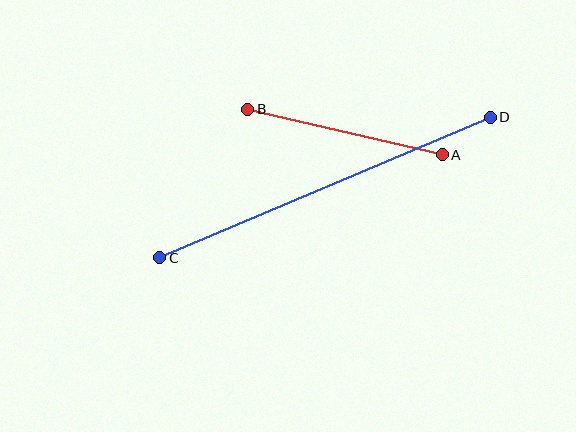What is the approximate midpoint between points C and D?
The midpoint is at approximately (325, 187) pixels.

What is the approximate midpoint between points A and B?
The midpoint is at approximately (345, 132) pixels.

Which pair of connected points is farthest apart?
Points C and D are farthest apart.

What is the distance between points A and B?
The distance is approximately 200 pixels.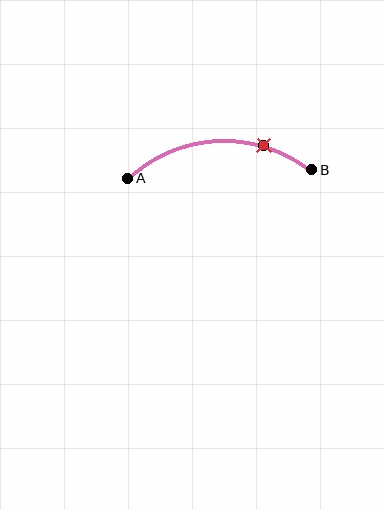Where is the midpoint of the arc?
The arc midpoint is the point on the curve farthest from the straight line joining A and B. It sits above that line.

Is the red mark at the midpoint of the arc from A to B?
No. The red mark lies on the arc but is closer to endpoint B. The arc midpoint would be at the point on the curve equidistant along the arc from both A and B.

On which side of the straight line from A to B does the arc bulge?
The arc bulges above the straight line connecting A and B.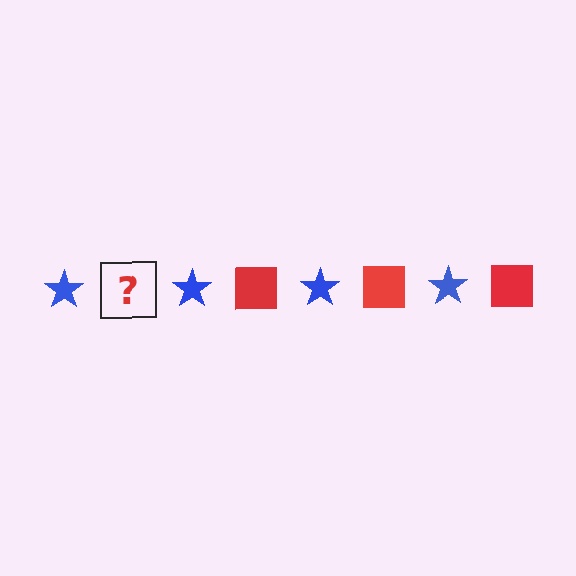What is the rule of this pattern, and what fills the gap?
The rule is that the pattern alternates between blue star and red square. The gap should be filled with a red square.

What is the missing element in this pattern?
The missing element is a red square.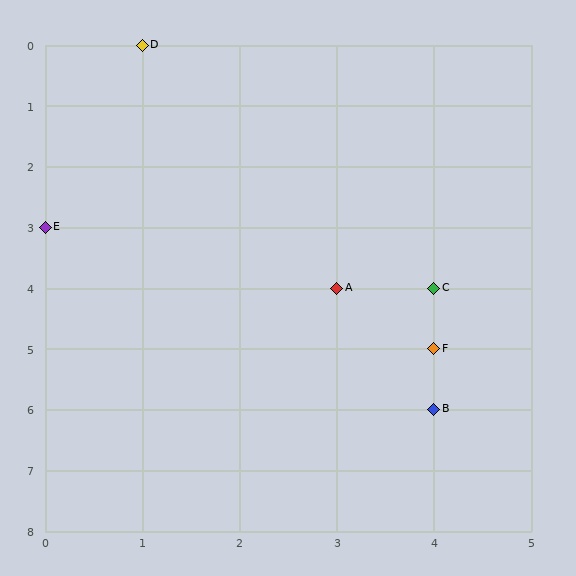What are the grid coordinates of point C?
Point C is at grid coordinates (4, 4).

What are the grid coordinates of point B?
Point B is at grid coordinates (4, 6).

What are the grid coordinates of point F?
Point F is at grid coordinates (4, 5).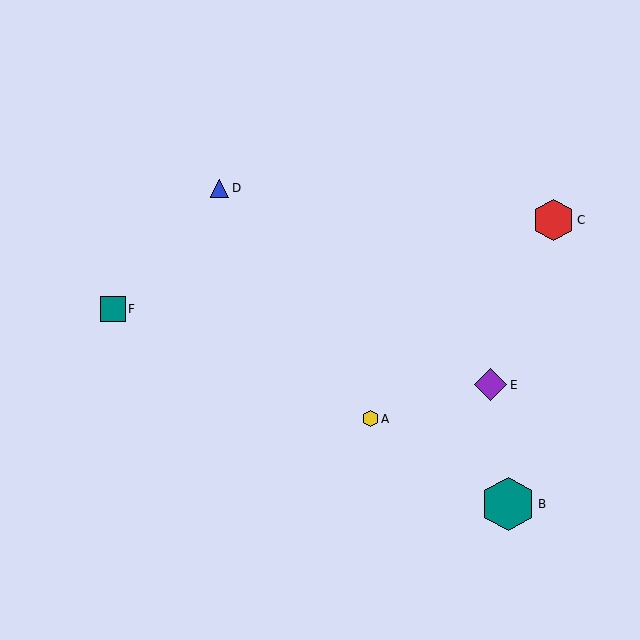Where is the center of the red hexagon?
The center of the red hexagon is at (553, 220).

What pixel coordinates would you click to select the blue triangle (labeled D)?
Click at (220, 188) to select the blue triangle D.